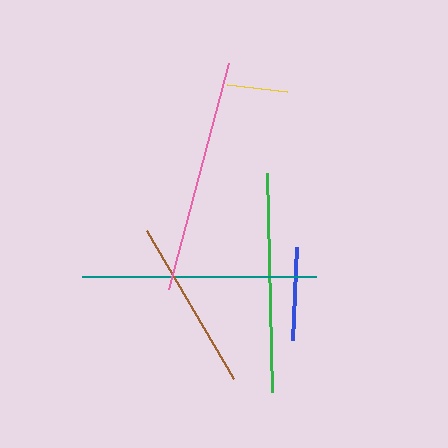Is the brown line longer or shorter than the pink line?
The pink line is longer than the brown line.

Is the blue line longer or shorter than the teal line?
The teal line is longer than the blue line.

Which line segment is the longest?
The pink line is the longest at approximately 234 pixels.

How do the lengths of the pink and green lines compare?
The pink and green lines are approximately the same length.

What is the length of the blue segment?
The blue segment is approximately 94 pixels long.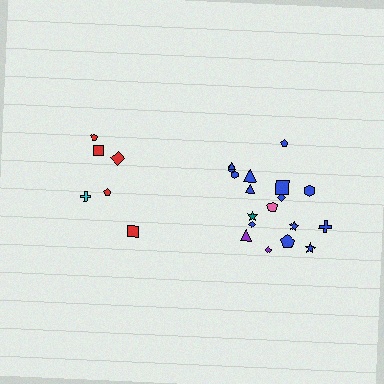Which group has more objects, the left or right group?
The right group.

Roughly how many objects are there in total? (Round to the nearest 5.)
Roughly 25 objects in total.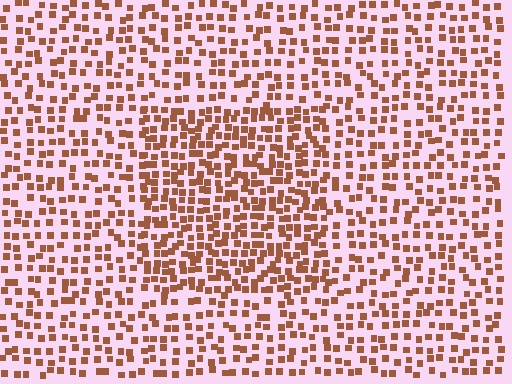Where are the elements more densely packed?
The elements are more densely packed inside the rectangle boundary.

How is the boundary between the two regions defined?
The boundary is defined by a change in element density (approximately 1.7x ratio). All elements are the same color, size, and shape.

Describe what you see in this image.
The image contains small brown elements arranged at two different densities. A rectangle-shaped region is visible where the elements are more densely packed than the surrounding area.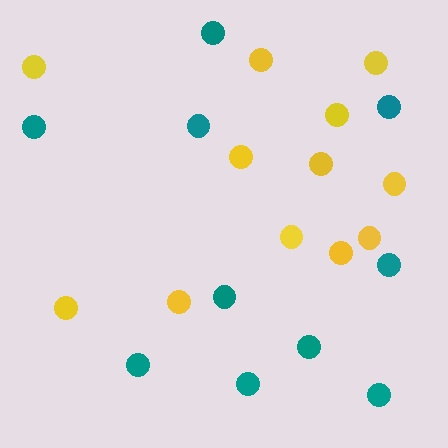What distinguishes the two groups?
There are 2 groups: one group of yellow circles (12) and one group of teal circles (10).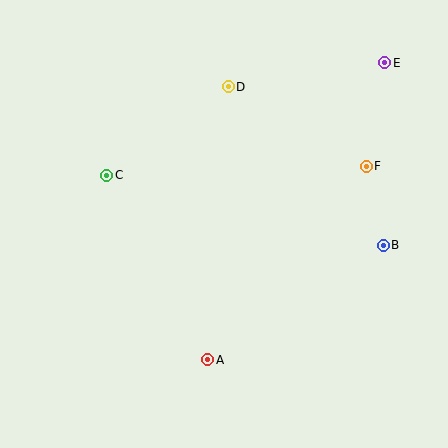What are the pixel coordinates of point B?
Point B is at (383, 245).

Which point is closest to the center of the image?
Point C at (107, 175) is closest to the center.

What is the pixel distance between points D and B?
The distance between D and B is 222 pixels.